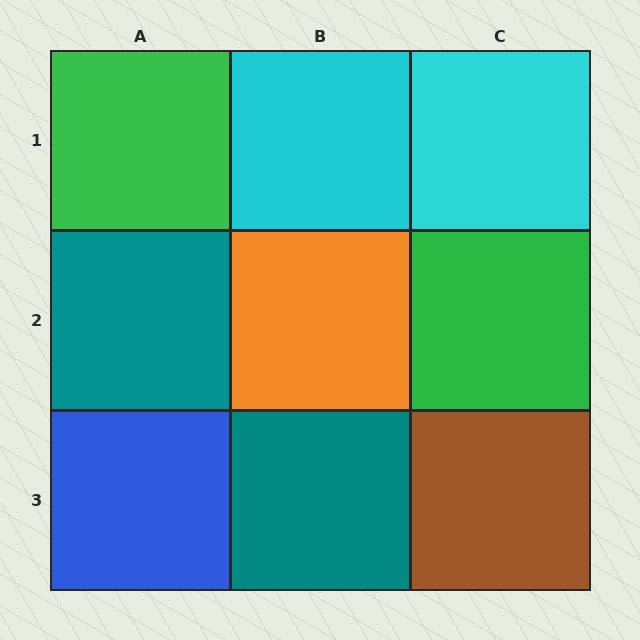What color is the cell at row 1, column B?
Cyan.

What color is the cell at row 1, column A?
Green.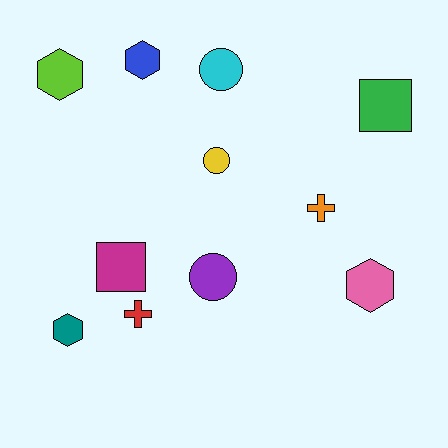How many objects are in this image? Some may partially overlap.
There are 11 objects.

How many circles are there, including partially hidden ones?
There are 3 circles.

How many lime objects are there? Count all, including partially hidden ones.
There is 1 lime object.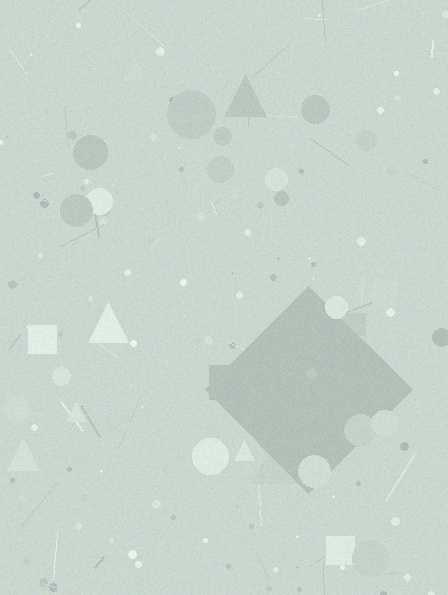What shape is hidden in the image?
A diamond is hidden in the image.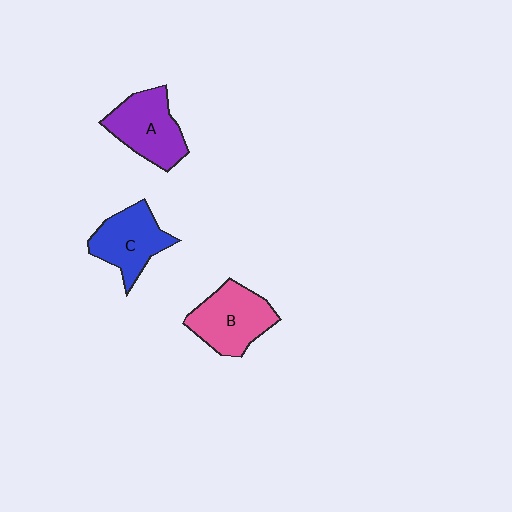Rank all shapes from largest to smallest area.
From largest to smallest: B (pink), A (purple), C (blue).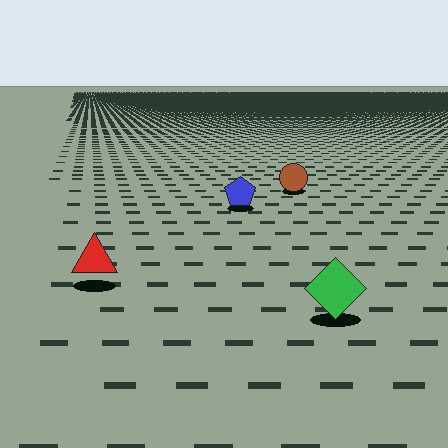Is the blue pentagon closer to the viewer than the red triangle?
No. The red triangle is closer — you can tell from the texture gradient: the ground texture is coarser near it.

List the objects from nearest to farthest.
From nearest to farthest: the green diamond, the red triangle, the blue pentagon, the brown circle.